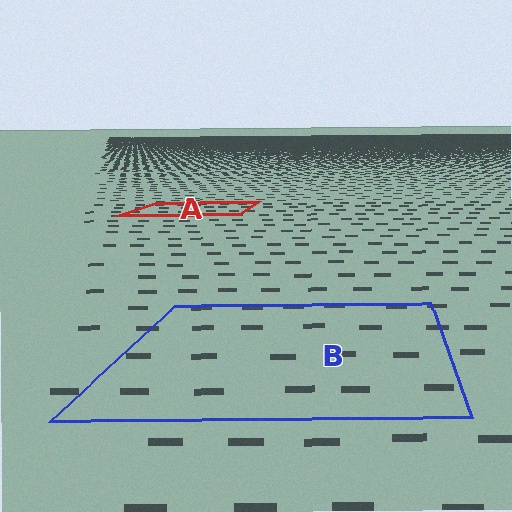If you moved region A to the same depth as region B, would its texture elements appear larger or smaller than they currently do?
They would appear larger. At a closer depth, the same texture elements are projected at a bigger on-screen size.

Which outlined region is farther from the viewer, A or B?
Region A is farther from the viewer — the texture elements inside it appear smaller and more densely packed.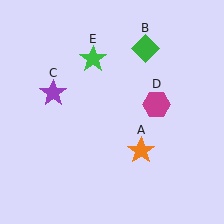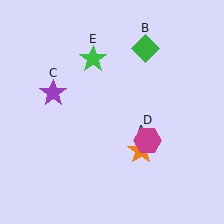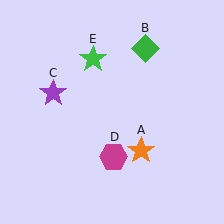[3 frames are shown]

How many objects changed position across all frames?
1 object changed position: magenta hexagon (object D).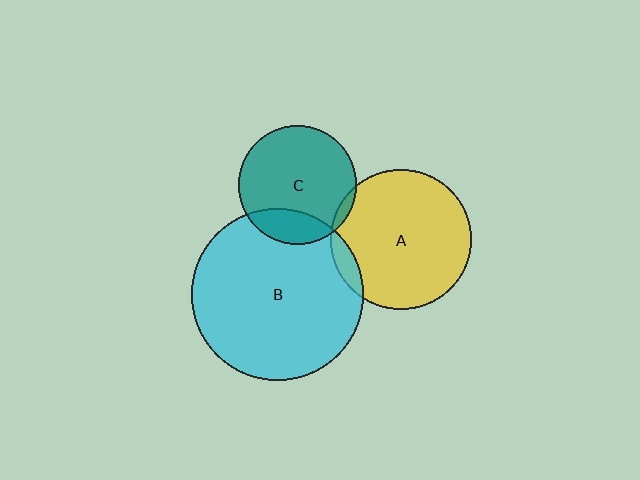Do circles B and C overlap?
Yes.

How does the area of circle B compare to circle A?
Approximately 1.5 times.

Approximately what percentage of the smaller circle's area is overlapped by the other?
Approximately 20%.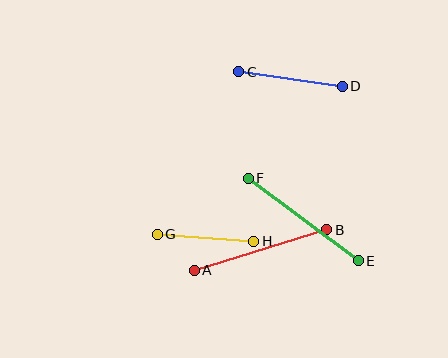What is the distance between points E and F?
The distance is approximately 138 pixels.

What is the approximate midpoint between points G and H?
The midpoint is at approximately (206, 238) pixels.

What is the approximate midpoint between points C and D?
The midpoint is at approximately (290, 79) pixels.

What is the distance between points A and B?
The distance is approximately 139 pixels.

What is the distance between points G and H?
The distance is approximately 97 pixels.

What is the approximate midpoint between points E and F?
The midpoint is at approximately (303, 219) pixels.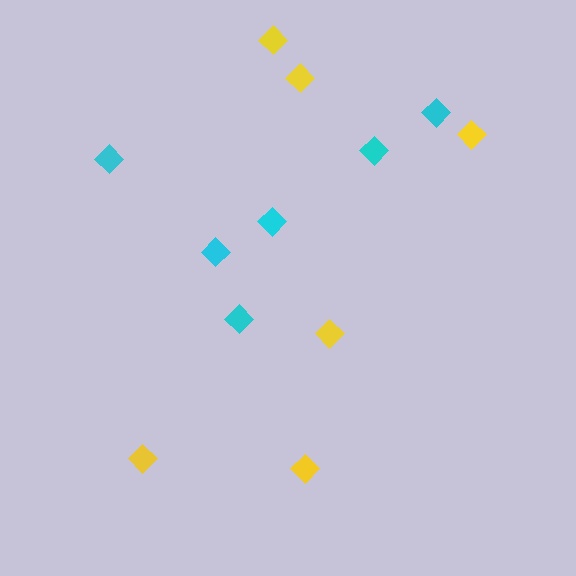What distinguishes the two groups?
There are 2 groups: one group of yellow diamonds (6) and one group of cyan diamonds (6).